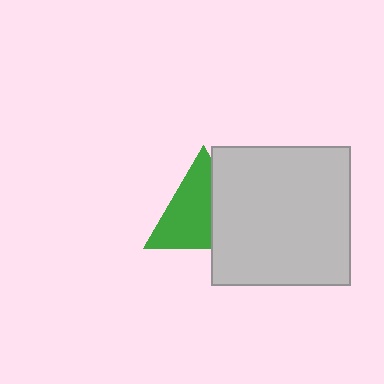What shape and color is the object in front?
The object in front is a light gray square.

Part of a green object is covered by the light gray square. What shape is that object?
It is a triangle.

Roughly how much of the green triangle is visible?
About half of it is visible (roughly 62%).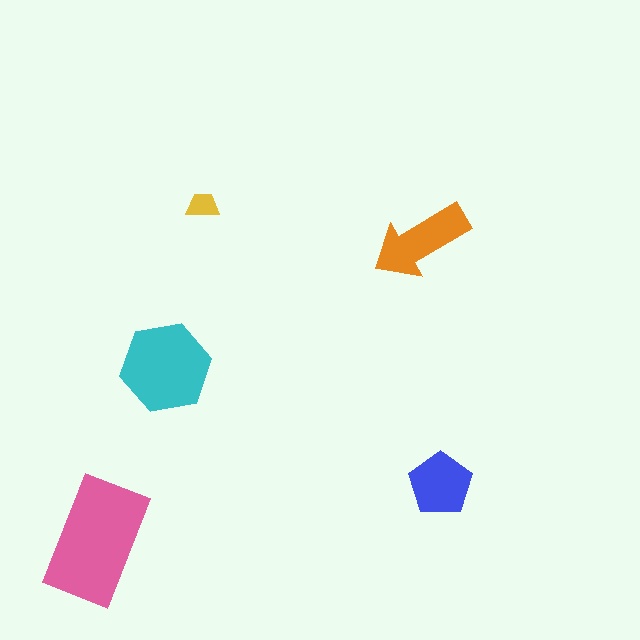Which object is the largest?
The pink rectangle.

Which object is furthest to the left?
The pink rectangle is leftmost.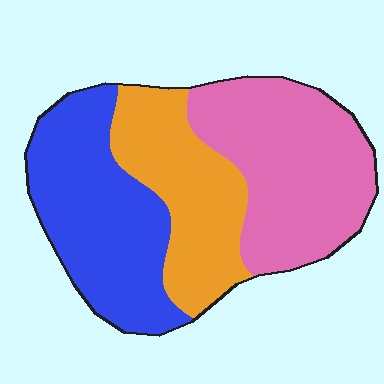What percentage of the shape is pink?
Pink takes up between a quarter and a half of the shape.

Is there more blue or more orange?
Blue.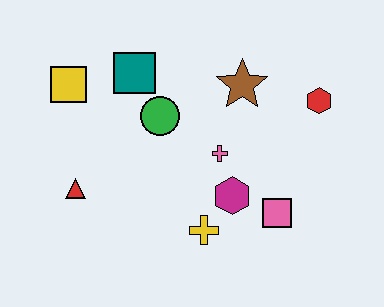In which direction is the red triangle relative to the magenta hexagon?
The red triangle is to the left of the magenta hexagon.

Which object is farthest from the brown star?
The red triangle is farthest from the brown star.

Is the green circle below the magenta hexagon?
No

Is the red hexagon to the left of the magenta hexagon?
No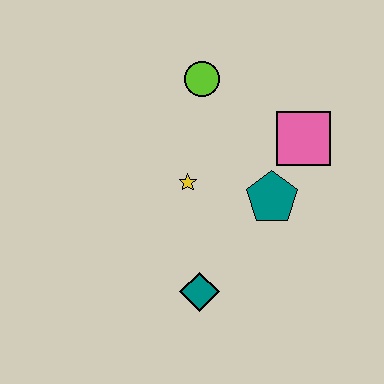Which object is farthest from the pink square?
The teal diamond is farthest from the pink square.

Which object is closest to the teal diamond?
The yellow star is closest to the teal diamond.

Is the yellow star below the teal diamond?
No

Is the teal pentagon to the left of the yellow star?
No